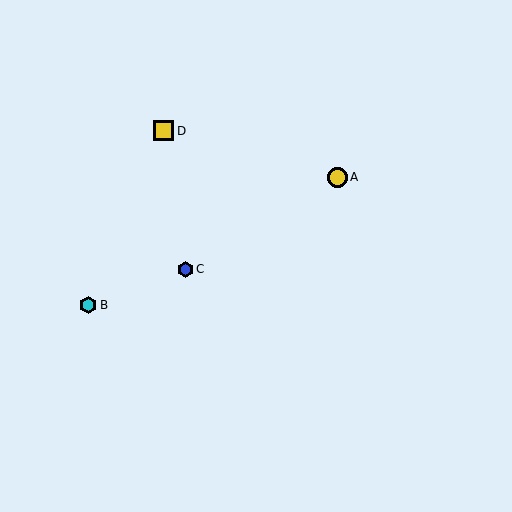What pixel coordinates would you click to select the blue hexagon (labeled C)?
Click at (186, 269) to select the blue hexagon C.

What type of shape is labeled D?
Shape D is a yellow square.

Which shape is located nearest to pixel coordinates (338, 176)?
The yellow circle (labeled A) at (337, 177) is nearest to that location.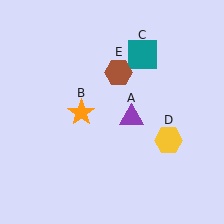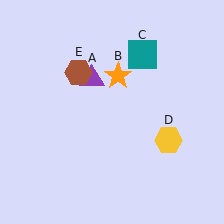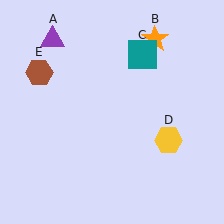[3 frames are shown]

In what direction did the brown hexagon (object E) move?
The brown hexagon (object E) moved left.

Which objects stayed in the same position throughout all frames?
Teal square (object C) and yellow hexagon (object D) remained stationary.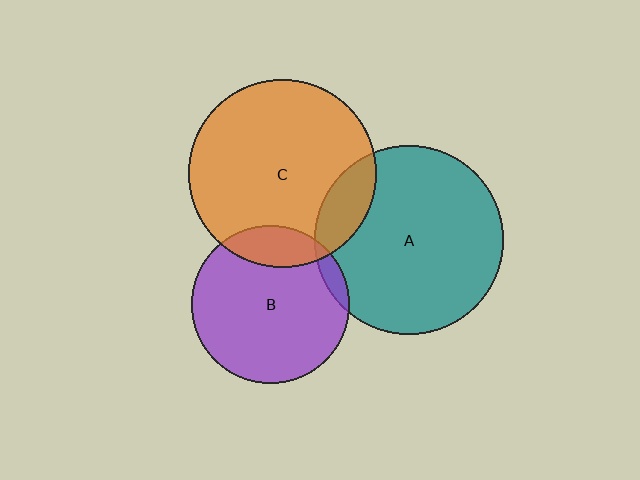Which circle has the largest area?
Circle A (teal).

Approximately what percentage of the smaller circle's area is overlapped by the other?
Approximately 15%.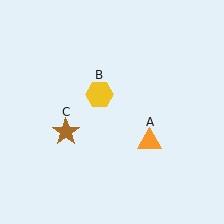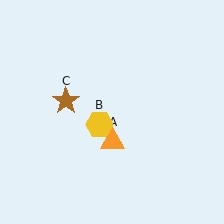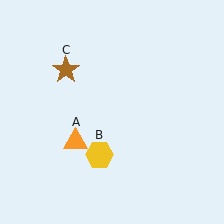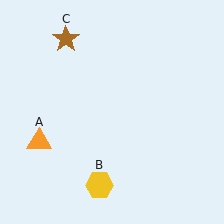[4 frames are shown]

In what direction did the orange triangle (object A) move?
The orange triangle (object A) moved left.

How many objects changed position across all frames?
3 objects changed position: orange triangle (object A), yellow hexagon (object B), brown star (object C).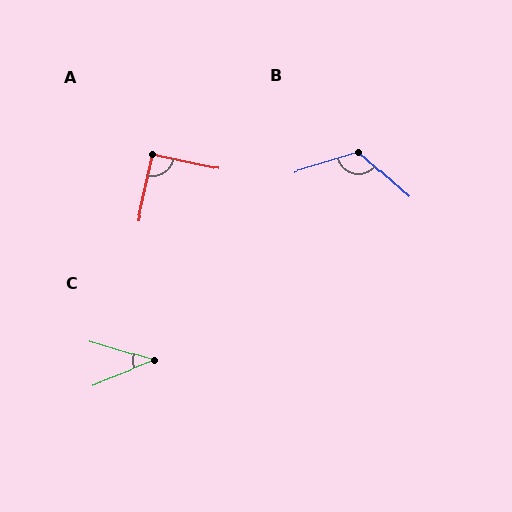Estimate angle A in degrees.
Approximately 90 degrees.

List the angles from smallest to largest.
C (38°), A (90°), B (121°).